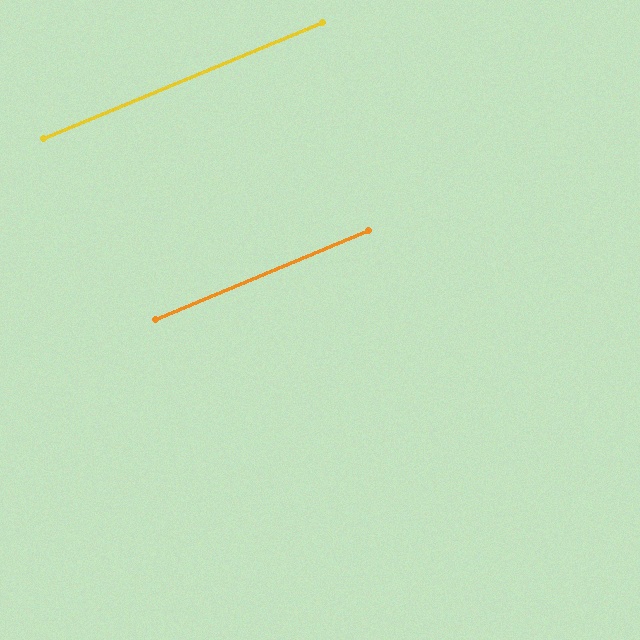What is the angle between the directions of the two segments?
Approximately 0 degrees.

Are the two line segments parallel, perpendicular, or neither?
Parallel — their directions differ by only 0.2°.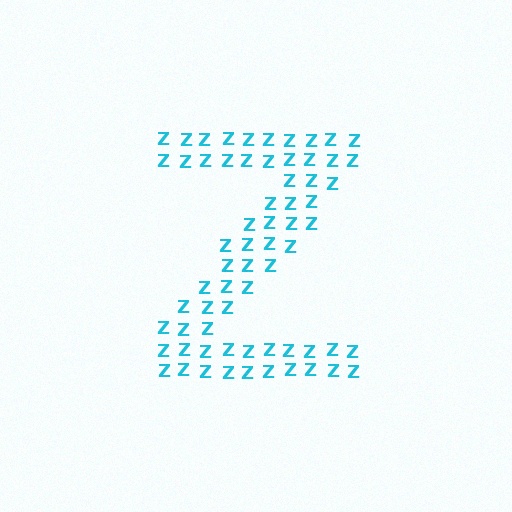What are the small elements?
The small elements are letter Z's.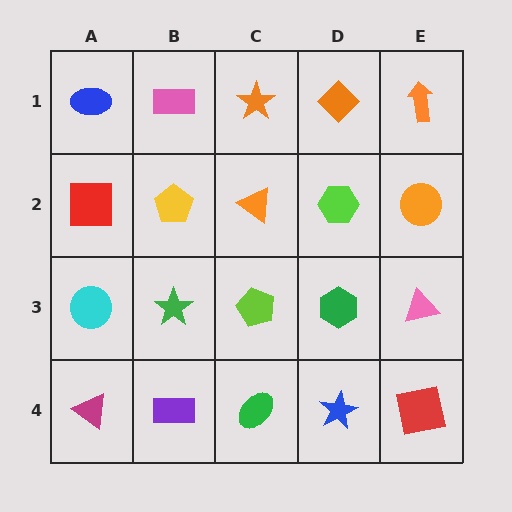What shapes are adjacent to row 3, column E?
An orange circle (row 2, column E), a red square (row 4, column E), a green hexagon (row 3, column D).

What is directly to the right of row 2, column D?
An orange circle.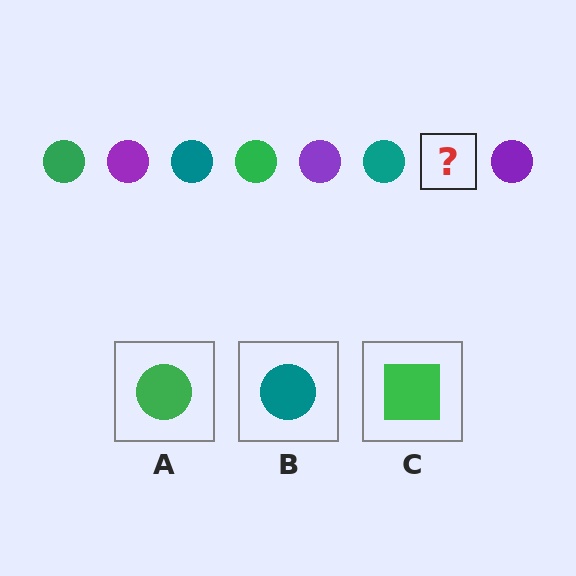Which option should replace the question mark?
Option A.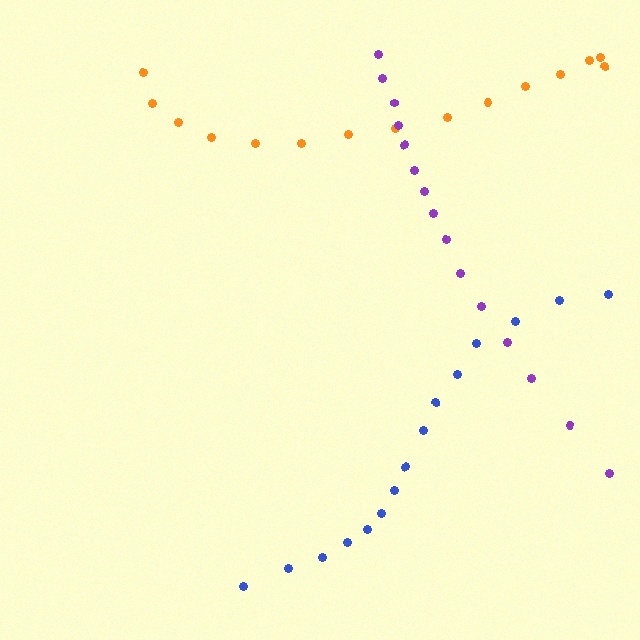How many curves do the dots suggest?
There are 3 distinct paths.